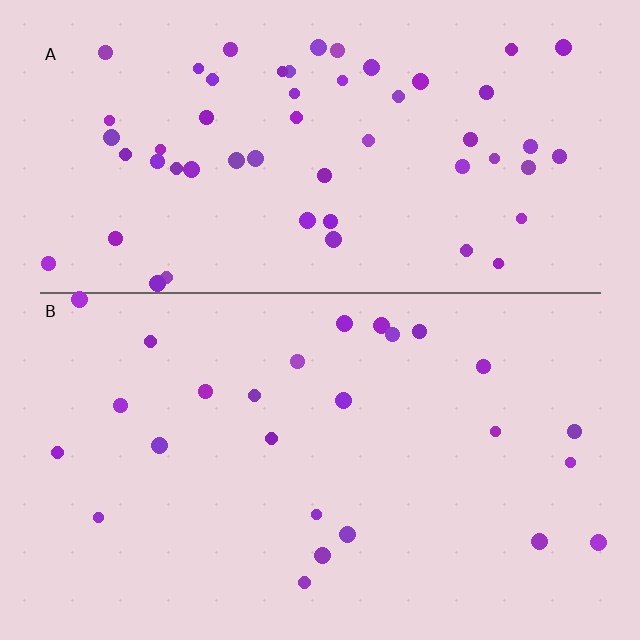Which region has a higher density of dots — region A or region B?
A (the top).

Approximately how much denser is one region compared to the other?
Approximately 2.2× — region A over region B.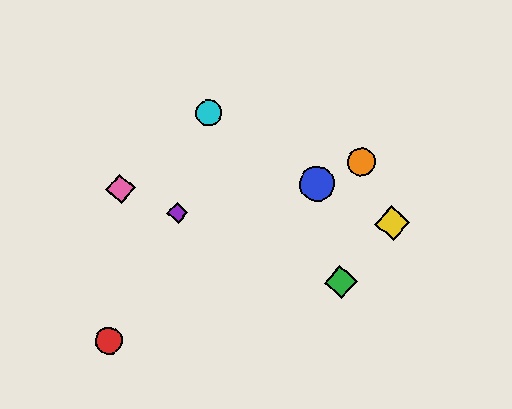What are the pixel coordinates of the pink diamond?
The pink diamond is at (121, 189).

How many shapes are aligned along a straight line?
3 shapes (the green diamond, the purple diamond, the pink diamond) are aligned along a straight line.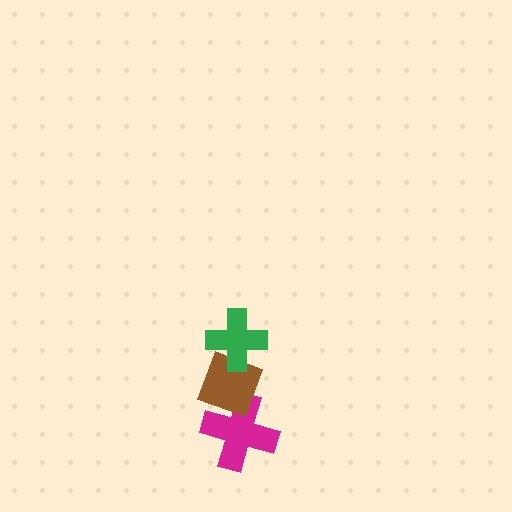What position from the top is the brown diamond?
The brown diamond is 2nd from the top.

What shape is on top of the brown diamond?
The green cross is on top of the brown diamond.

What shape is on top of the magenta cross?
The brown diamond is on top of the magenta cross.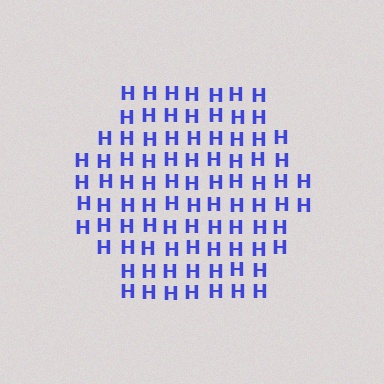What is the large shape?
The large shape is a hexagon.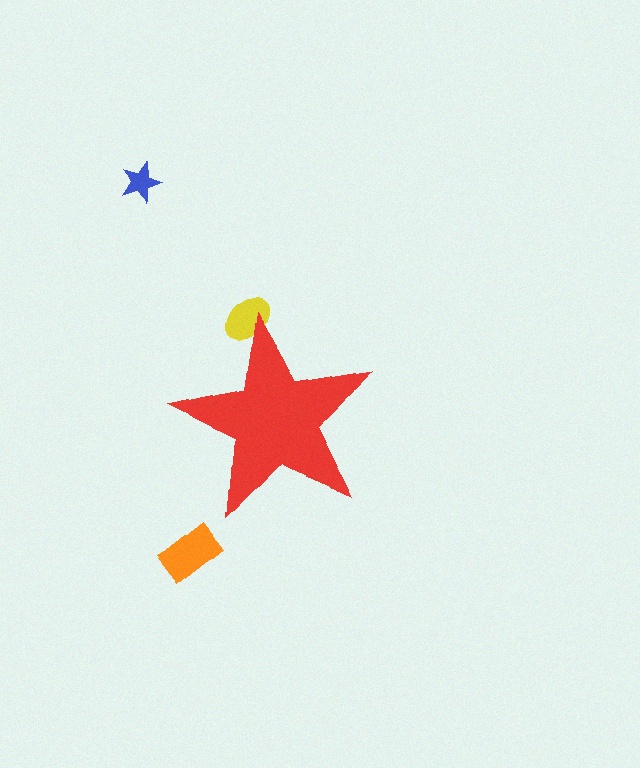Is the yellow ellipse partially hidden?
Yes, the yellow ellipse is partially hidden behind the red star.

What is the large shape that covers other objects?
A red star.